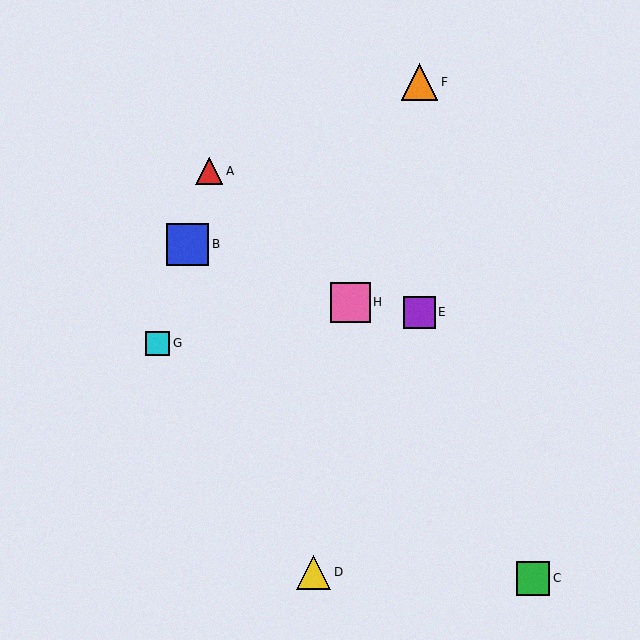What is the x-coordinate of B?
Object B is at x≈187.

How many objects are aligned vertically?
2 objects (E, F) are aligned vertically.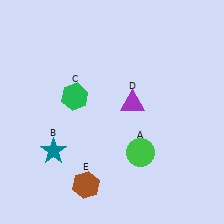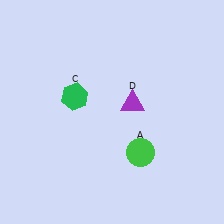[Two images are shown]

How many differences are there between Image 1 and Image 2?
There are 2 differences between the two images.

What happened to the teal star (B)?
The teal star (B) was removed in Image 2. It was in the bottom-left area of Image 1.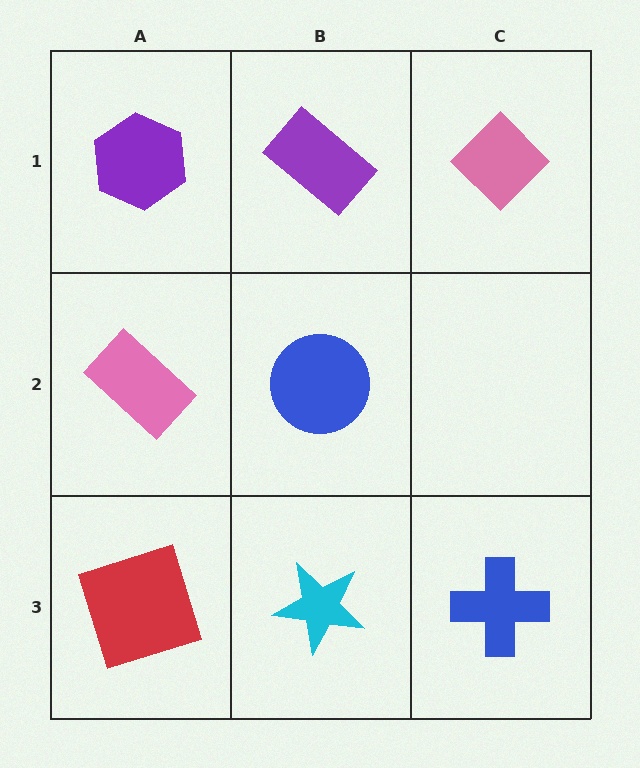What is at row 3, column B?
A cyan star.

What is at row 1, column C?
A pink diamond.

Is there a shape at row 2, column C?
No, that cell is empty.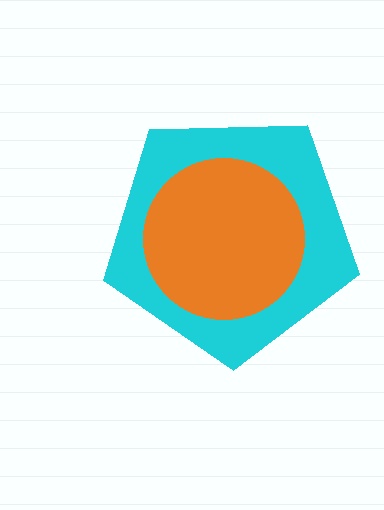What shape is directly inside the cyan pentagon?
The orange circle.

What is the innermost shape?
The orange circle.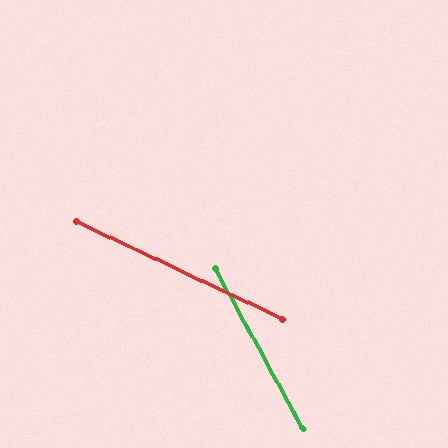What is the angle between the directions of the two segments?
Approximately 36 degrees.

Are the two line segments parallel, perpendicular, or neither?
Neither parallel nor perpendicular — they differ by about 36°.